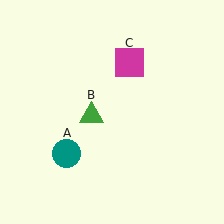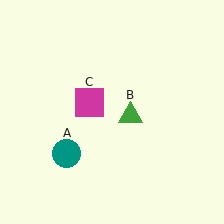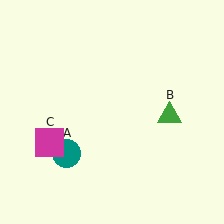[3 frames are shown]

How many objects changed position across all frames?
2 objects changed position: green triangle (object B), magenta square (object C).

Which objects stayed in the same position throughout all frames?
Teal circle (object A) remained stationary.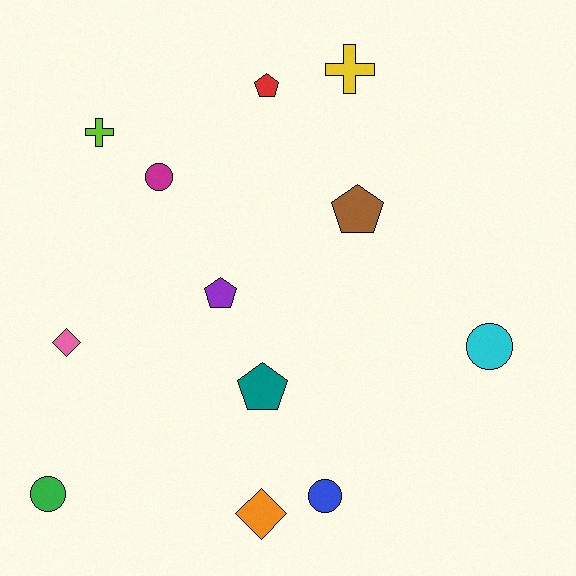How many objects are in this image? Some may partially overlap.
There are 12 objects.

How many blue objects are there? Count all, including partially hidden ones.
There is 1 blue object.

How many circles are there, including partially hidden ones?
There are 4 circles.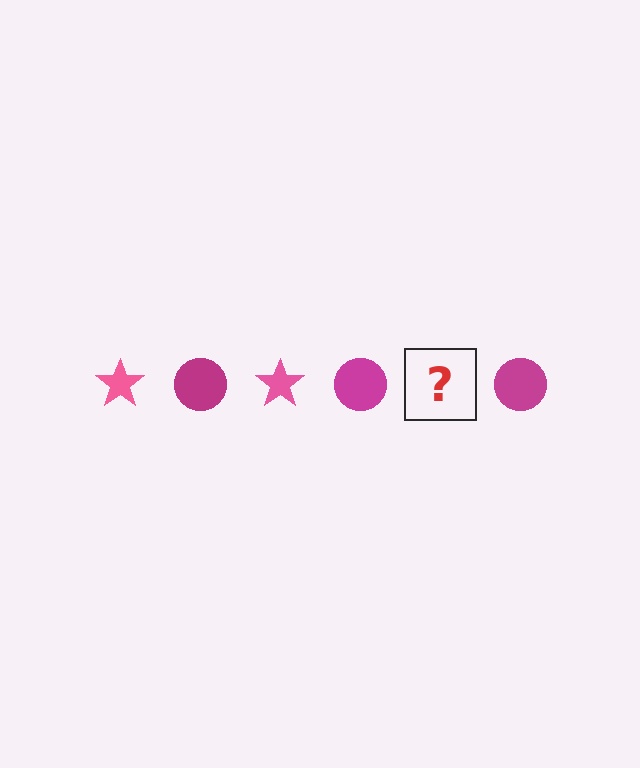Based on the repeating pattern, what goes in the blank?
The blank should be a pink star.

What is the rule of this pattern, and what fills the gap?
The rule is that the pattern alternates between pink star and magenta circle. The gap should be filled with a pink star.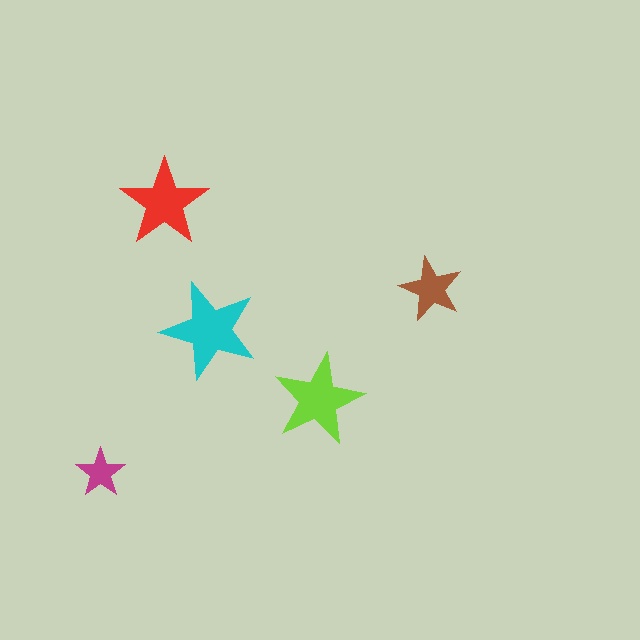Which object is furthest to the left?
The magenta star is leftmost.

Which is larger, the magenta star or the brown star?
The brown one.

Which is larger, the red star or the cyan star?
The cyan one.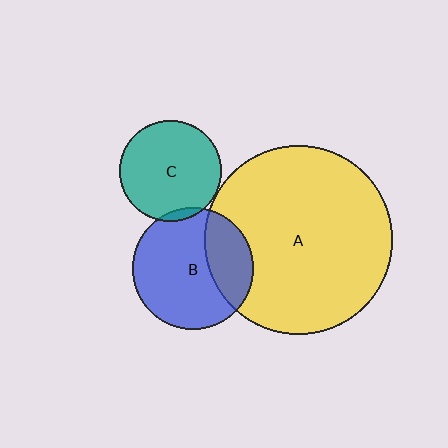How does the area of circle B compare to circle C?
Approximately 1.4 times.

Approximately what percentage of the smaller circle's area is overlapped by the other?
Approximately 30%.